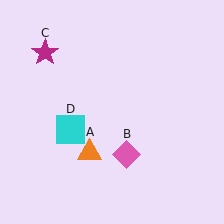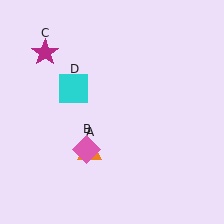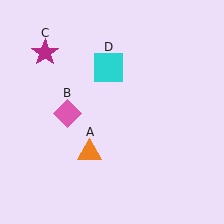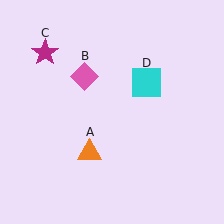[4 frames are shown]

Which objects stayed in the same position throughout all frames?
Orange triangle (object A) and magenta star (object C) remained stationary.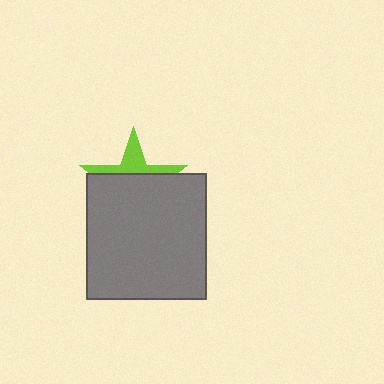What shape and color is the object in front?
The object in front is a gray rectangle.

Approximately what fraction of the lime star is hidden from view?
Roughly 66% of the lime star is hidden behind the gray rectangle.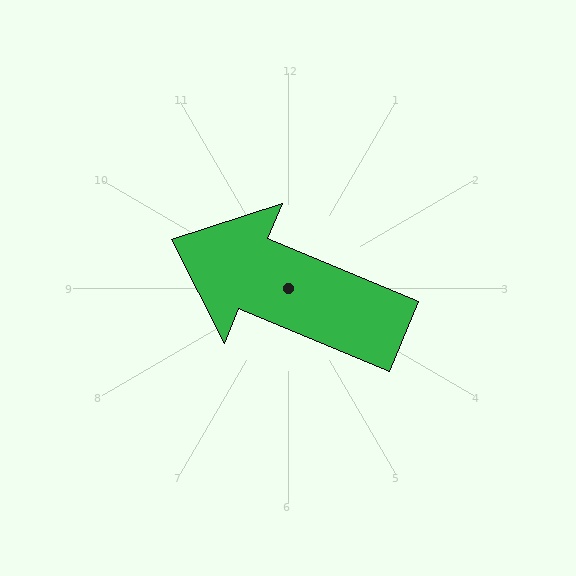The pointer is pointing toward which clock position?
Roughly 10 o'clock.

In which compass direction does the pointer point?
Northwest.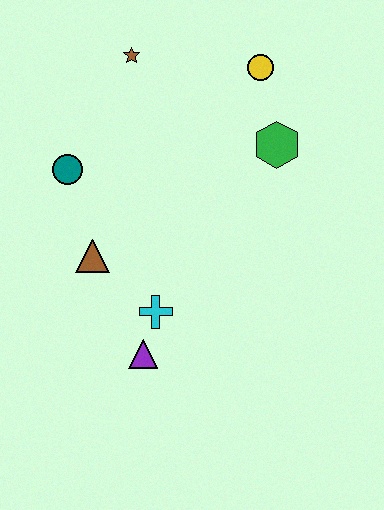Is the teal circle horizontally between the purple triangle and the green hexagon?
No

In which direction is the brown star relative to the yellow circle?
The brown star is to the left of the yellow circle.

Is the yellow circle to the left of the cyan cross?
No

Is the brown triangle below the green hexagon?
Yes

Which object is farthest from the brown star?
The purple triangle is farthest from the brown star.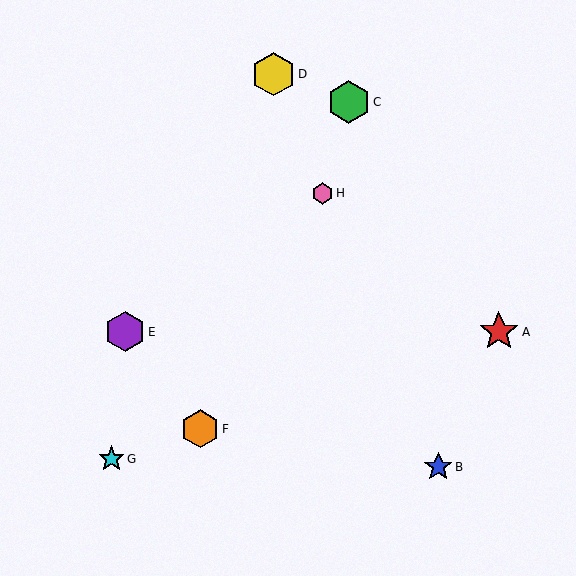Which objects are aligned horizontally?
Objects A, E are aligned horizontally.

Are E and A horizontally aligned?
Yes, both are at y≈332.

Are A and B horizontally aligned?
No, A is at y≈332 and B is at y≈467.